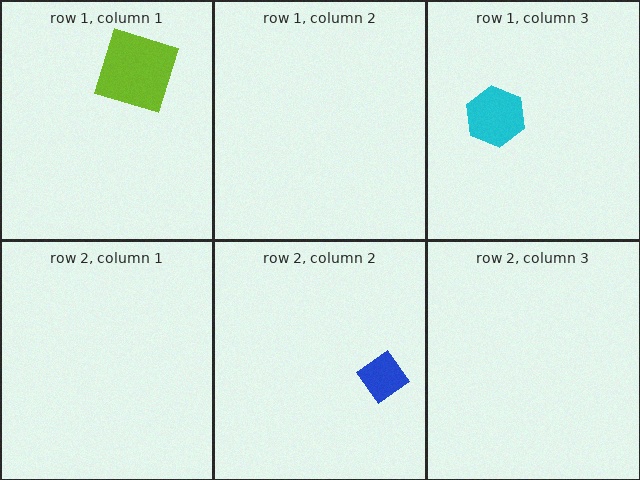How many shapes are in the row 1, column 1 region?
1.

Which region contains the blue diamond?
The row 2, column 2 region.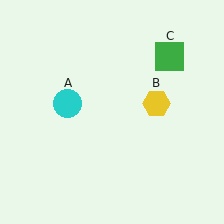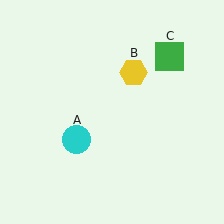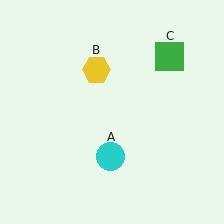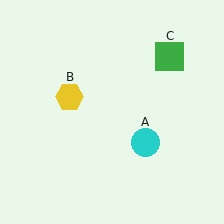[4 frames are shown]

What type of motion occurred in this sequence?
The cyan circle (object A), yellow hexagon (object B) rotated counterclockwise around the center of the scene.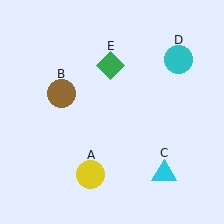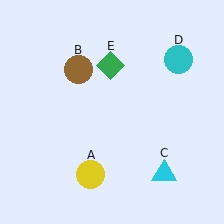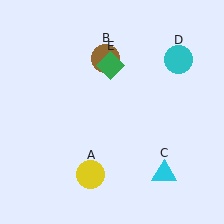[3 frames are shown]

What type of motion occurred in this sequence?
The brown circle (object B) rotated clockwise around the center of the scene.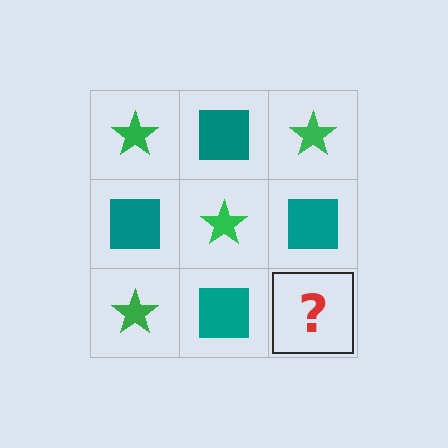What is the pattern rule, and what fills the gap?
The rule is that it alternates green star and teal square in a checkerboard pattern. The gap should be filled with a green star.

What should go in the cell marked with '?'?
The missing cell should contain a green star.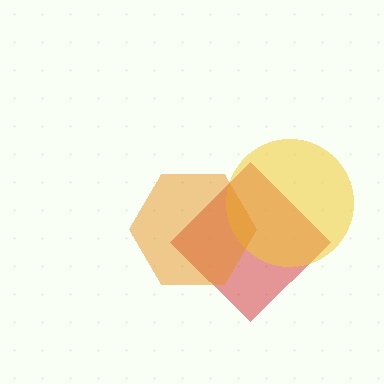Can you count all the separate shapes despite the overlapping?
Yes, there are 3 separate shapes.